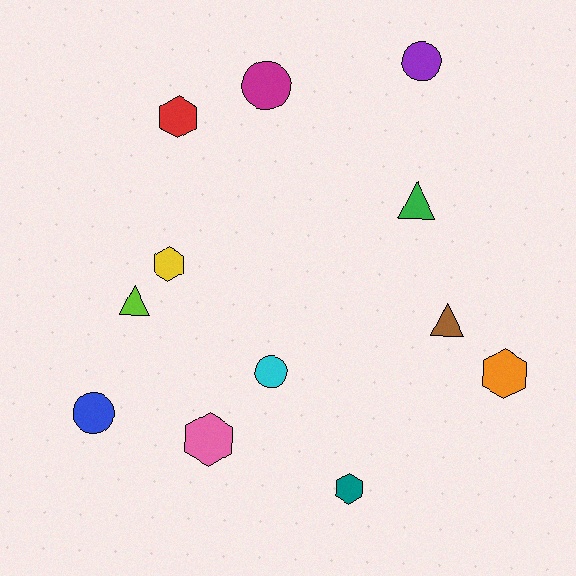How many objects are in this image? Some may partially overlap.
There are 12 objects.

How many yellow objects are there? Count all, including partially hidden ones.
There is 1 yellow object.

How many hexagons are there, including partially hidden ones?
There are 5 hexagons.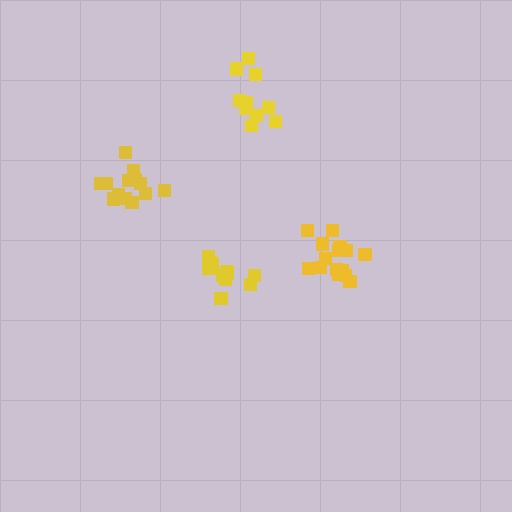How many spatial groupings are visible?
There are 4 spatial groupings.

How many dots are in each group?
Group 1: 13 dots, Group 2: 11 dots, Group 3: 10 dots, Group 4: 15 dots (49 total).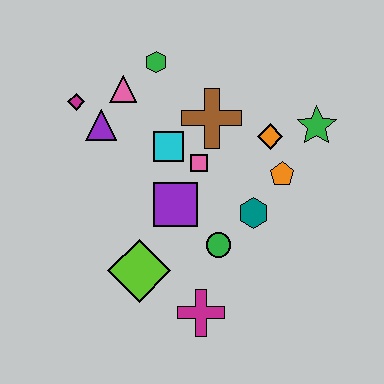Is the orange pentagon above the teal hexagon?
Yes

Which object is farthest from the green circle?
The magenta diamond is farthest from the green circle.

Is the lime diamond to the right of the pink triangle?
Yes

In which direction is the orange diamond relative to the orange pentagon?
The orange diamond is above the orange pentagon.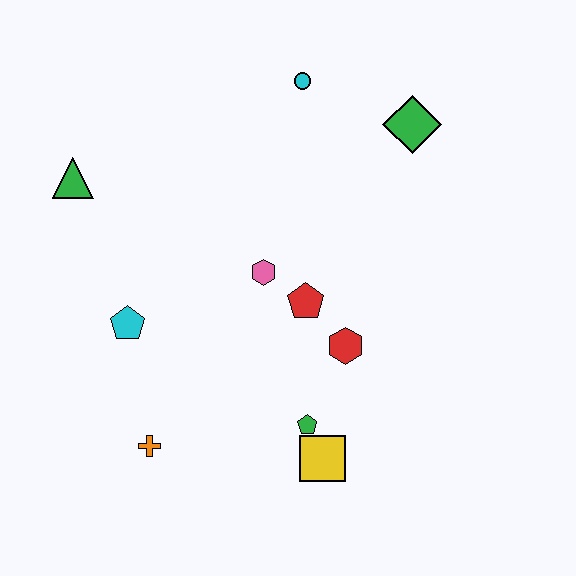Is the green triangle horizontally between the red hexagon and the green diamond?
No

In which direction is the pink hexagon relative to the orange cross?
The pink hexagon is above the orange cross.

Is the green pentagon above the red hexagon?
No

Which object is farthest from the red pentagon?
The green triangle is farthest from the red pentagon.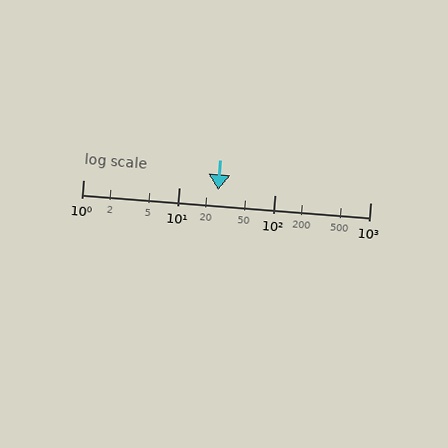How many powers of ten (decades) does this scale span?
The scale spans 3 decades, from 1 to 1000.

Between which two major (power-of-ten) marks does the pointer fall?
The pointer is between 10 and 100.